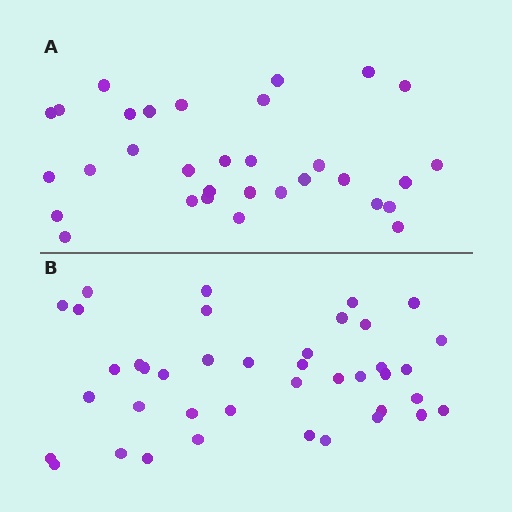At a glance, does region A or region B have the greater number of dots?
Region B (the bottom region) has more dots.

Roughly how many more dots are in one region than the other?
Region B has roughly 8 or so more dots than region A.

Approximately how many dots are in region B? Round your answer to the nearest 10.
About 40 dots.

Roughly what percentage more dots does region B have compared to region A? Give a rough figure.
About 25% more.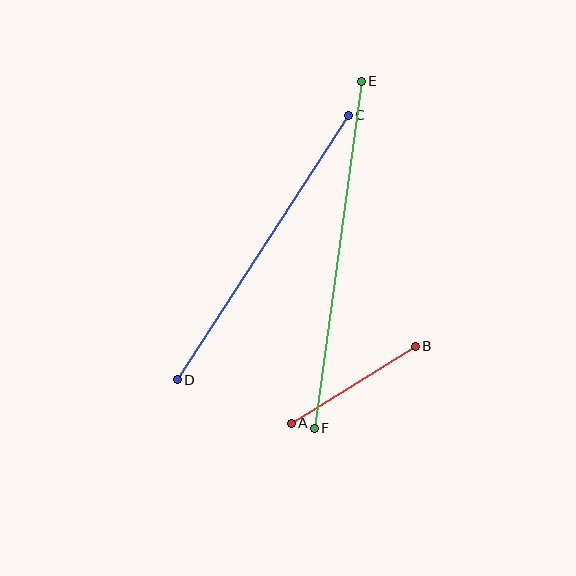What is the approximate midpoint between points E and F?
The midpoint is at approximately (338, 255) pixels.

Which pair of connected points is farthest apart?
Points E and F are farthest apart.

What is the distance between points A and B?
The distance is approximately 146 pixels.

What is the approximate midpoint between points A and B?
The midpoint is at approximately (353, 385) pixels.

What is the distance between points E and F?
The distance is approximately 350 pixels.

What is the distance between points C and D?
The distance is approximately 315 pixels.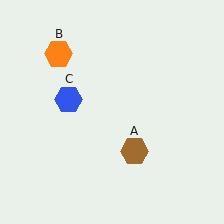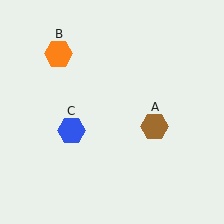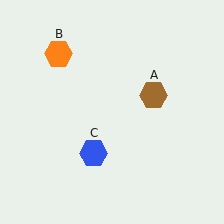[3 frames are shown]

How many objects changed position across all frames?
2 objects changed position: brown hexagon (object A), blue hexagon (object C).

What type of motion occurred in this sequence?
The brown hexagon (object A), blue hexagon (object C) rotated counterclockwise around the center of the scene.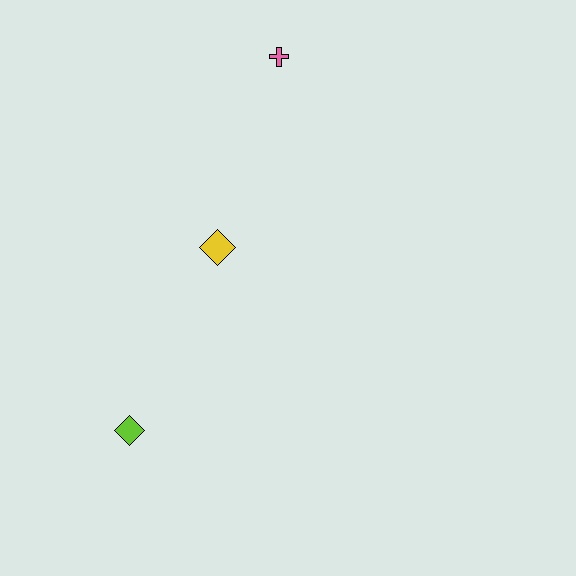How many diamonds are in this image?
There are 2 diamonds.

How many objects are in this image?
There are 3 objects.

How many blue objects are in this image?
There are no blue objects.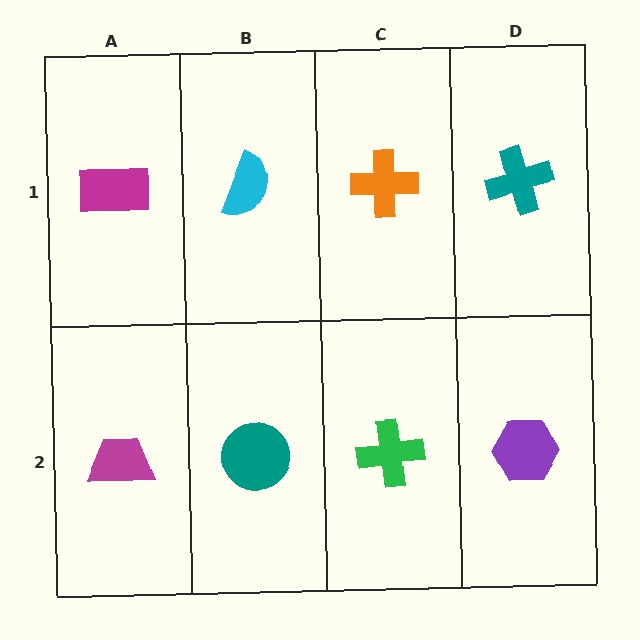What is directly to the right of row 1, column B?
An orange cross.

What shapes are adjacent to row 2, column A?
A magenta rectangle (row 1, column A), a teal circle (row 2, column B).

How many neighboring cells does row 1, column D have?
2.